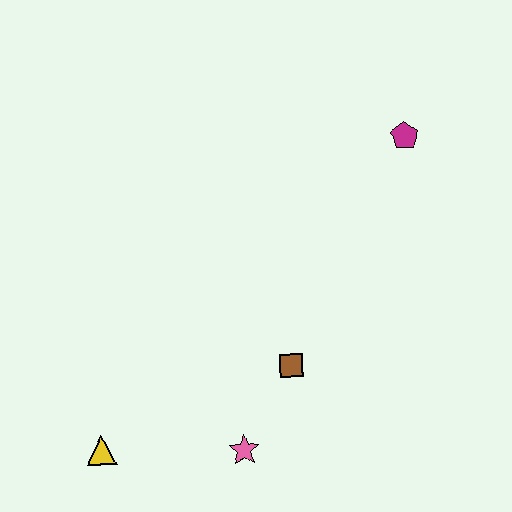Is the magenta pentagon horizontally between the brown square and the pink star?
No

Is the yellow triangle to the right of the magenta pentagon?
No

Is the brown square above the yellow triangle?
Yes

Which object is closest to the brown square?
The pink star is closest to the brown square.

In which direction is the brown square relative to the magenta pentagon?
The brown square is below the magenta pentagon.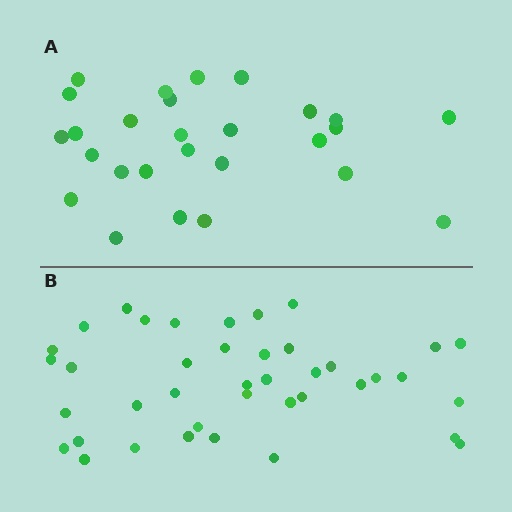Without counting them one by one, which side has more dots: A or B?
Region B (the bottom region) has more dots.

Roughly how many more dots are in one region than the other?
Region B has approximately 15 more dots than region A.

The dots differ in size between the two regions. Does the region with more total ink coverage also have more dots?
No. Region A has more total ink coverage because its dots are larger, but region B actually contains more individual dots. Total area can be misleading — the number of items is what matters here.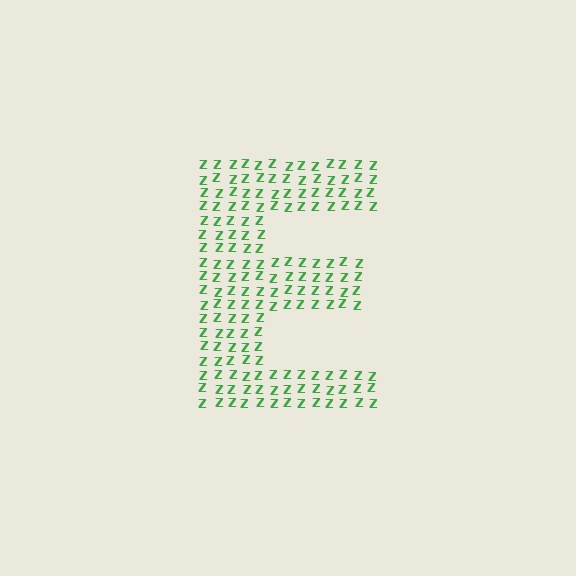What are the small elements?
The small elements are letter Z's.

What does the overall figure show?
The overall figure shows the letter E.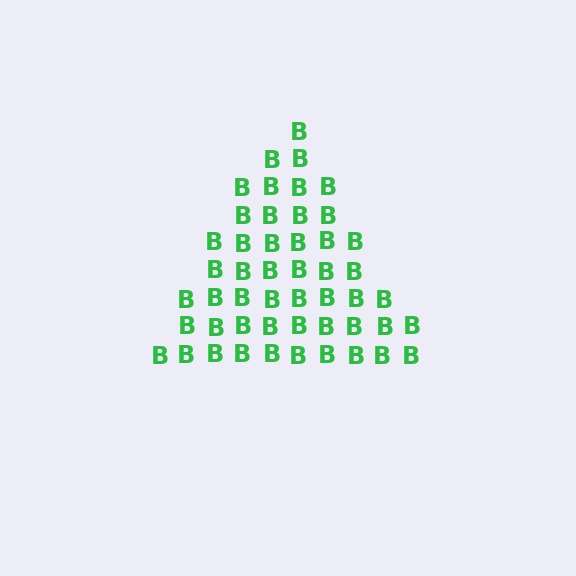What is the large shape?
The large shape is a triangle.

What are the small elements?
The small elements are letter B's.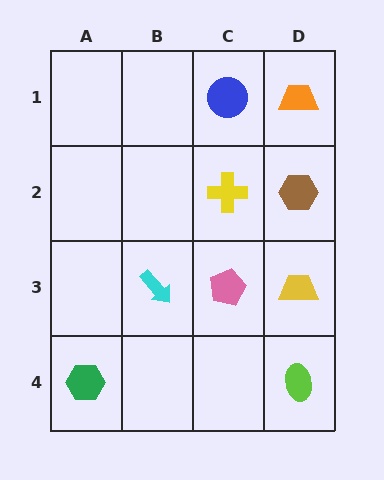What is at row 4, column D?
A lime ellipse.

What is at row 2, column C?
A yellow cross.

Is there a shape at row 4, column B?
No, that cell is empty.